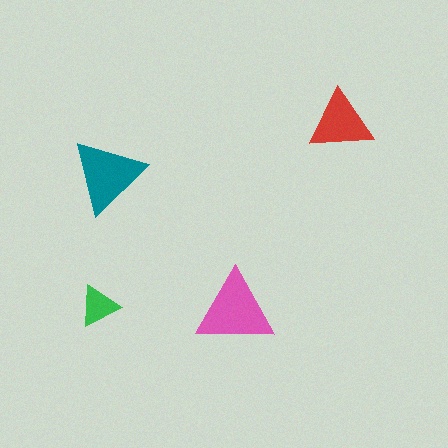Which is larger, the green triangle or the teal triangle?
The teal one.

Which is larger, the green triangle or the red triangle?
The red one.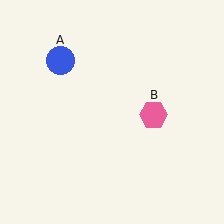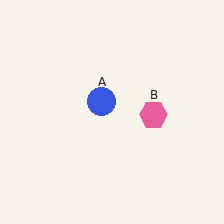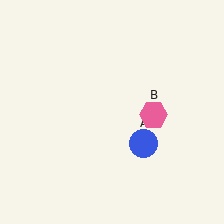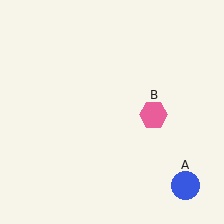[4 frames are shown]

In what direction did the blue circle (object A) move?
The blue circle (object A) moved down and to the right.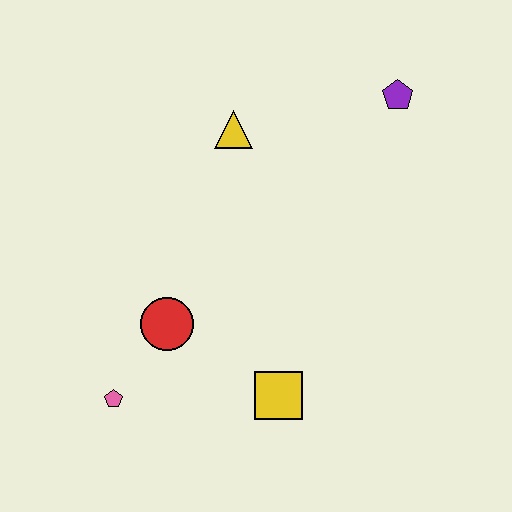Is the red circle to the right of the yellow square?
No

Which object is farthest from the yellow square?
The purple pentagon is farthest from the yellow square.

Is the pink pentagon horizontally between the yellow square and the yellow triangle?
No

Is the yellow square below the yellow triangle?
Yes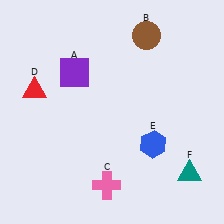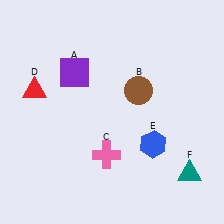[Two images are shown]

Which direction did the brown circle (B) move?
The brown circle (B) moved down.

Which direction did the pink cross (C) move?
The pink cross (C) moved up.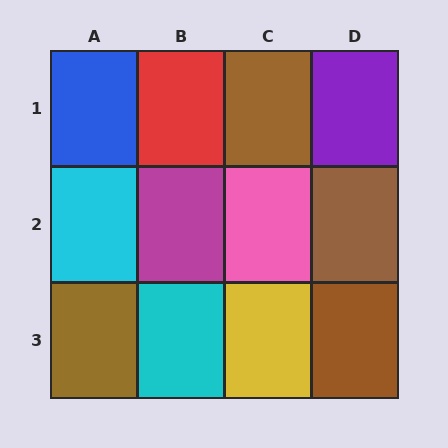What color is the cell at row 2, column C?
Pink.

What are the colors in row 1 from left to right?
Blue, red, brown, purple.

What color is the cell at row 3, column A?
Brown.